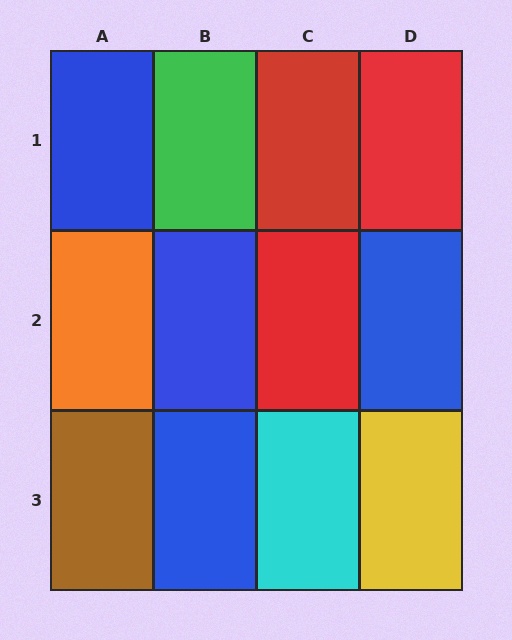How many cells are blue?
4 cells are blue.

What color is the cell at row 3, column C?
Cyan.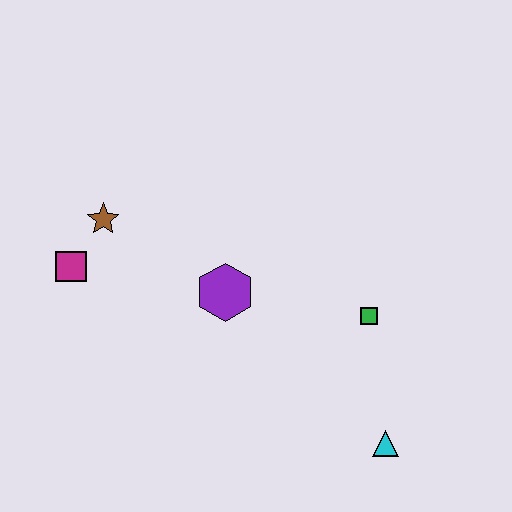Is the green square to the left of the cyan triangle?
Yes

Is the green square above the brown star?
No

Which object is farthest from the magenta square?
The cyan triangle is farthest from the magenta square.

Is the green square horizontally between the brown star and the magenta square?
No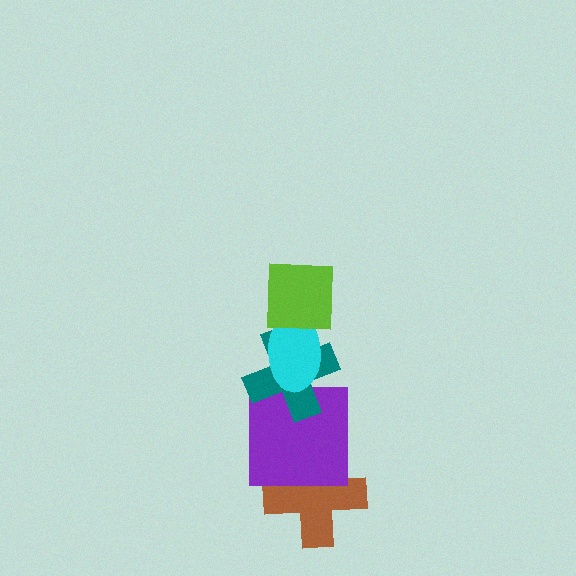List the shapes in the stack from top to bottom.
From top to bottom: the lime square, the cyan ellipse, the teal cross, the purple square, the brown cross.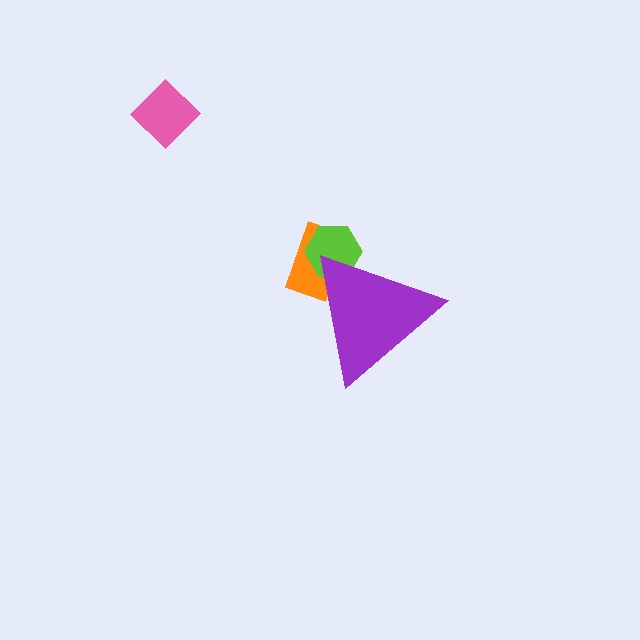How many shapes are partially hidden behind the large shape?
2 shapes are partially hidden.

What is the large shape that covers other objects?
A purple triangle.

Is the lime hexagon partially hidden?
Yes, the lime hexagon is partially hidden behind the purple triangle.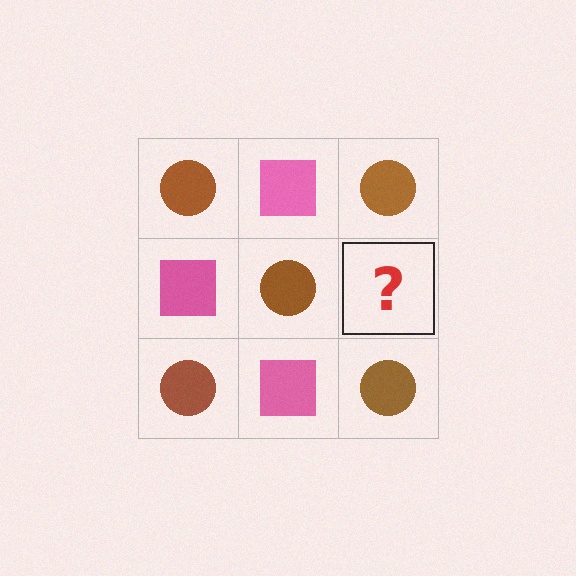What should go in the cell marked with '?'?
The missing cell should contain a pink square.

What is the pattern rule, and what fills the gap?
The rule is that it alternates brown circle and pink square in a checkerboard pattern. The gap should be filled with a pink square.